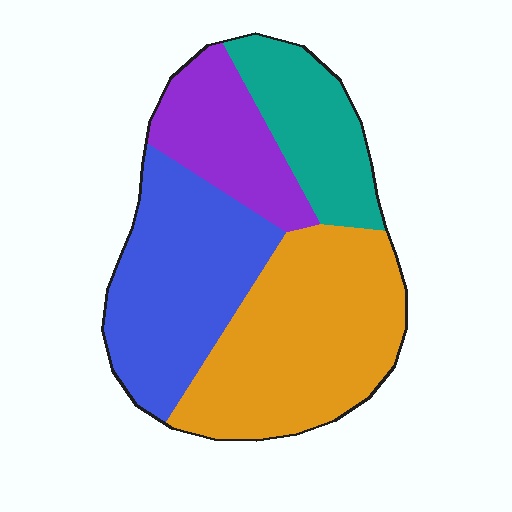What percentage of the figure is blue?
Blue takes up about one third (1/3) of the figure.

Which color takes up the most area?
Orange, at roughly 35%.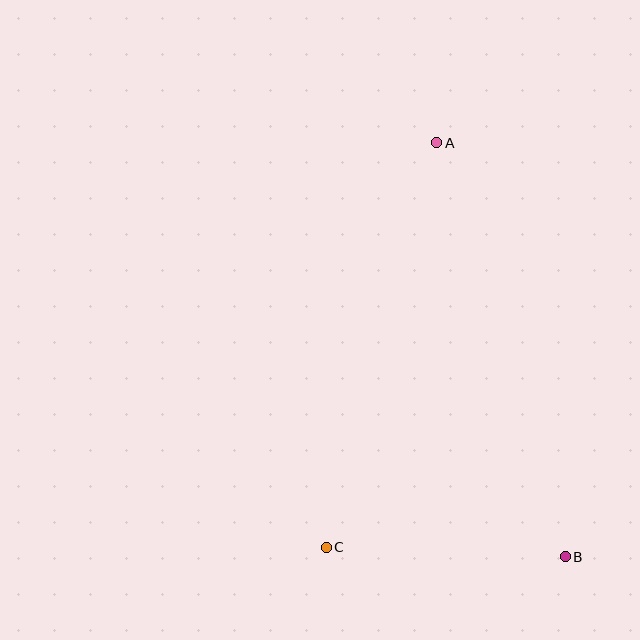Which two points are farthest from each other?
Points A and B are farthest from each other.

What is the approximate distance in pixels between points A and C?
The distance between A and C is approximately 419 pixels.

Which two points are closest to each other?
Points B and C are closest to each other.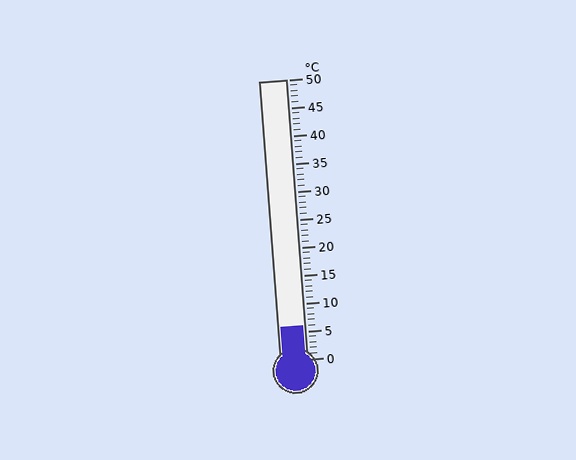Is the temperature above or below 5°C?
The temperature is above 5°C.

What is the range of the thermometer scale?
The thermometer scale ranges from 0°C to 50°C.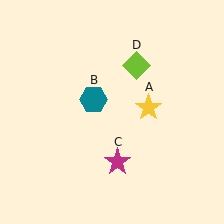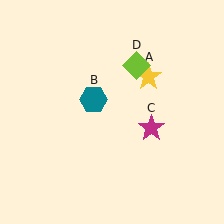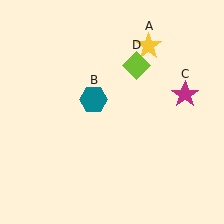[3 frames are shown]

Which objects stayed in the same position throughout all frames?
Teal hexagon (object B) and lime diamond (object D) remained stationary.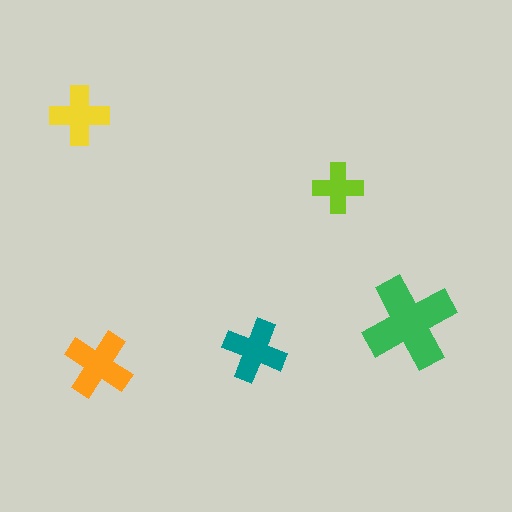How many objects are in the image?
There are 5 objects in the image.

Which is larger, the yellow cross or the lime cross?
The yellow one.